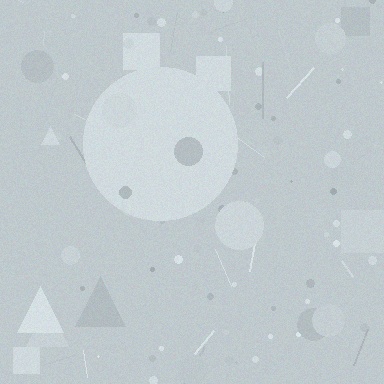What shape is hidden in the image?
A circle is hidden in the image.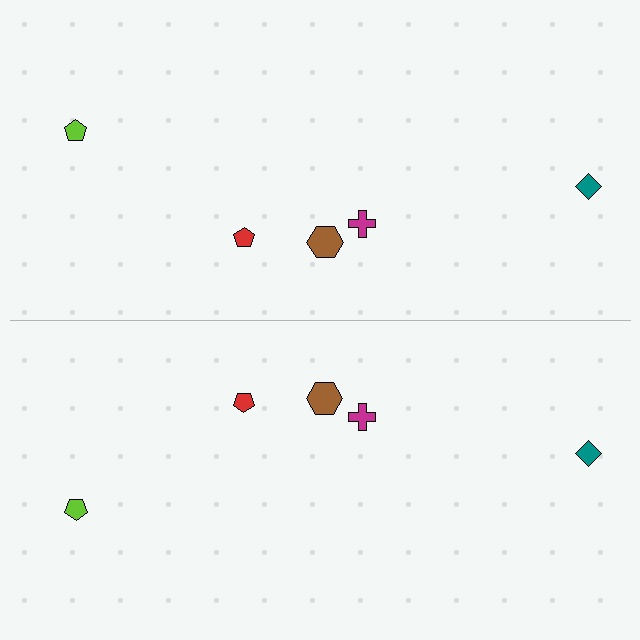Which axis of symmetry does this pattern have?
The pattern has a horizontal axis of symmetry running through the center of the image.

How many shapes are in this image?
There are 10 shapes in this image.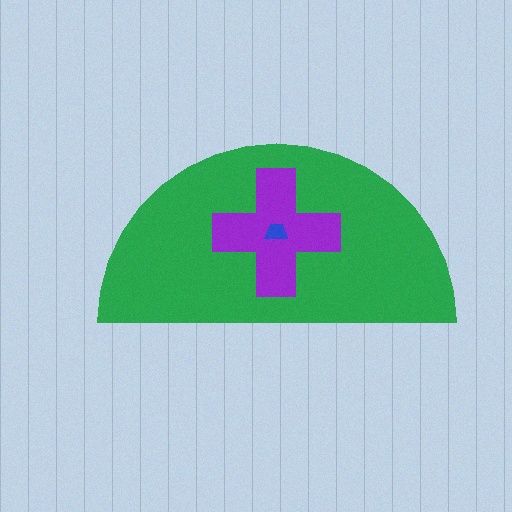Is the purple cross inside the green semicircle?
Yes.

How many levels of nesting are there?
3.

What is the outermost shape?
The green semicircle.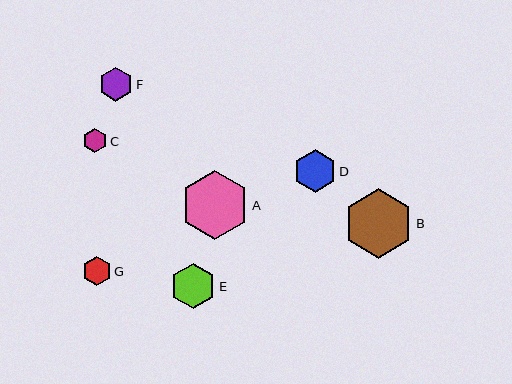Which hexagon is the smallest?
Hexagon C is the smallest with a size of approximately 24 pixels.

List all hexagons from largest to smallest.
From largest to smallest: B, A, E, D, F, G, C.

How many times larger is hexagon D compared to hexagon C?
Hexagon D is approximately 1.8 times the size of hexagon C.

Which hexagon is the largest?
Hexagon B is the largest with a size of approximately 69 pixels.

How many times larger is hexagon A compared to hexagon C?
Hexagon A is approximately 2.9 times the size of hexagon C.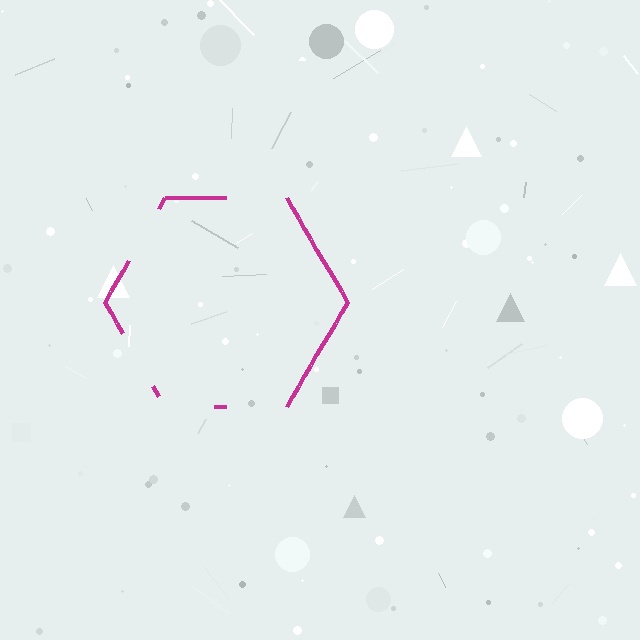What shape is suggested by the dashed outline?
The dashed outline suggests a hexagon.